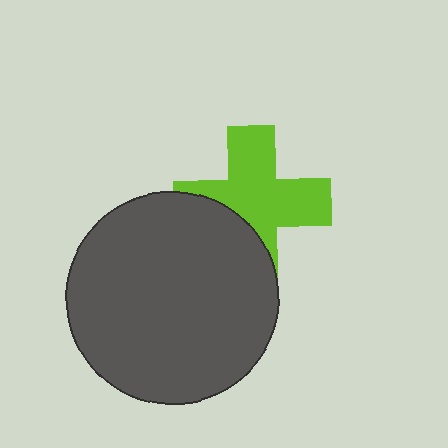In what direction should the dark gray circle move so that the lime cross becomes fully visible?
The dark gray circle should move toward the lower-left. That is the shortest direction to clear the overlap and leave the lime cross fully visible.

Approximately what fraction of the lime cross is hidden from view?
Roughly 32% of the lime cross is hidden behind the dark gray circle.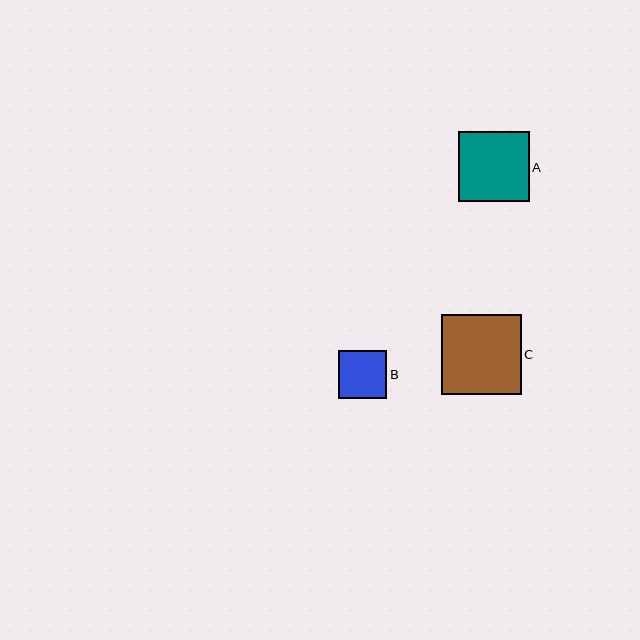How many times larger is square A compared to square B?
Square A is approximately 1.5 times the size of square B.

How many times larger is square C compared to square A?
Square C is approximately 1.1 times the size of square A.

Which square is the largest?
Square C is the largest with a size of approximately 80 pixels.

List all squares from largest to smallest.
From largest to smallest: C, A, B.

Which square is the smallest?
Square B is the smallest with a size of approximately 48 pixels.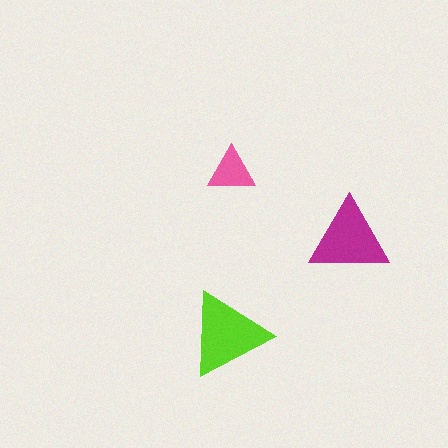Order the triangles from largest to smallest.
the lime one, the magenta one, the pink one.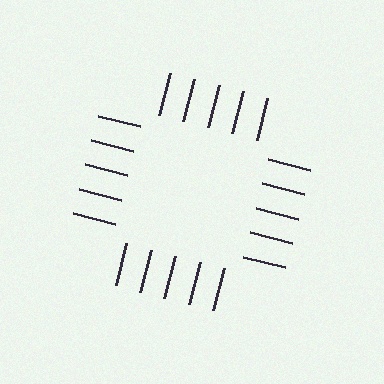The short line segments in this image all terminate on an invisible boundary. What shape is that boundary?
An illusory square — the line segments terminate on its edges but no continuous stroke is drawn.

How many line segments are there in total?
20 — 5 along each of the 4 edges.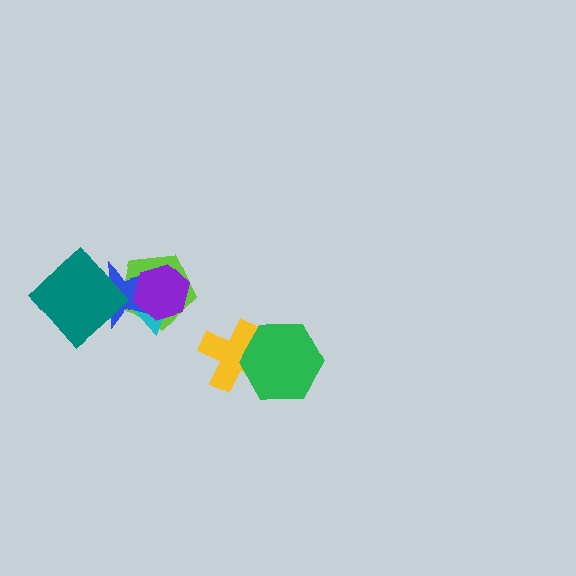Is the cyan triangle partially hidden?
Yes, it is partially covered by another shape.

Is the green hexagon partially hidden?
No, no other shape covers it.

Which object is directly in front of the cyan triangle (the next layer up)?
The blue star is directly in front of the cyan triangle.